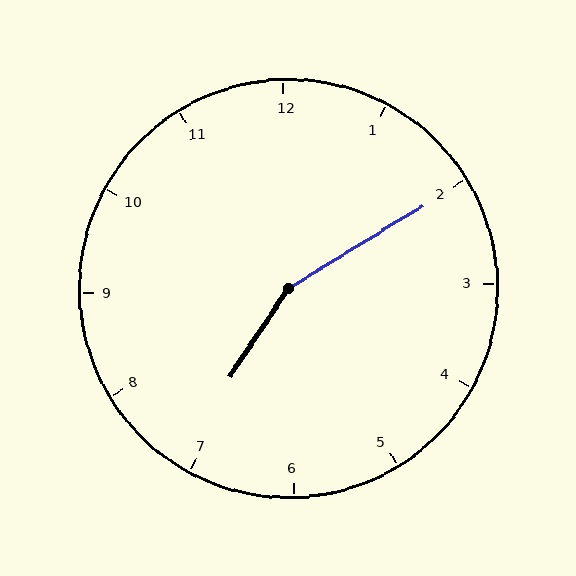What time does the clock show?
7:10.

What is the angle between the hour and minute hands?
Approximately 155 degrees.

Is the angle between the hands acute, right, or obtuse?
It is obtuse.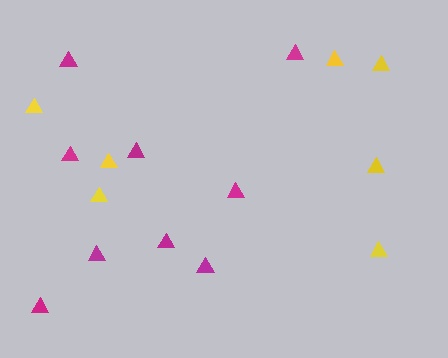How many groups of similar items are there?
There are 2 groups: one group of yellow triangles (7) and one group of magenta triangles (9).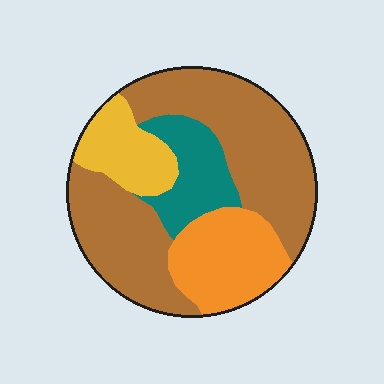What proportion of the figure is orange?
Orange takes up between a sixth and a third of the figure.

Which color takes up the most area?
Brown, at roughly 55%.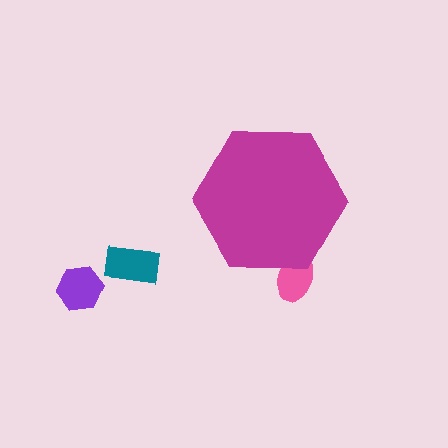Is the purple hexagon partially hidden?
No, the purple hexagon is fully visible.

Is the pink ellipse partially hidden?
Yes, the pink ellipse is partially hidden behind the magenta hexagon.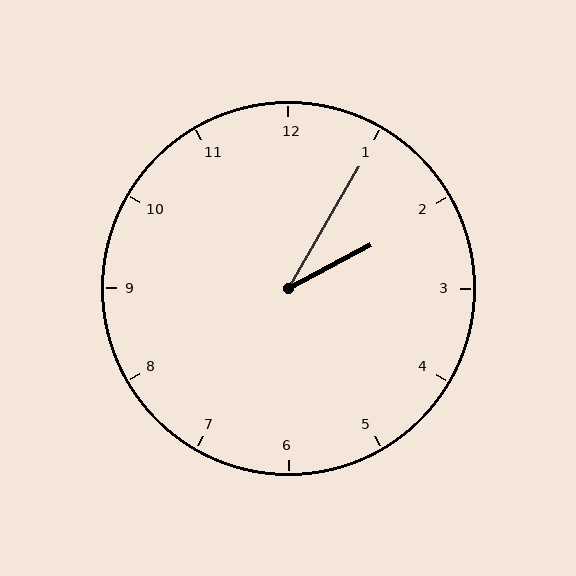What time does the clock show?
2:05.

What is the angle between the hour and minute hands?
Approximately 32 degrees.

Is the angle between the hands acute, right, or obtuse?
It is acute.